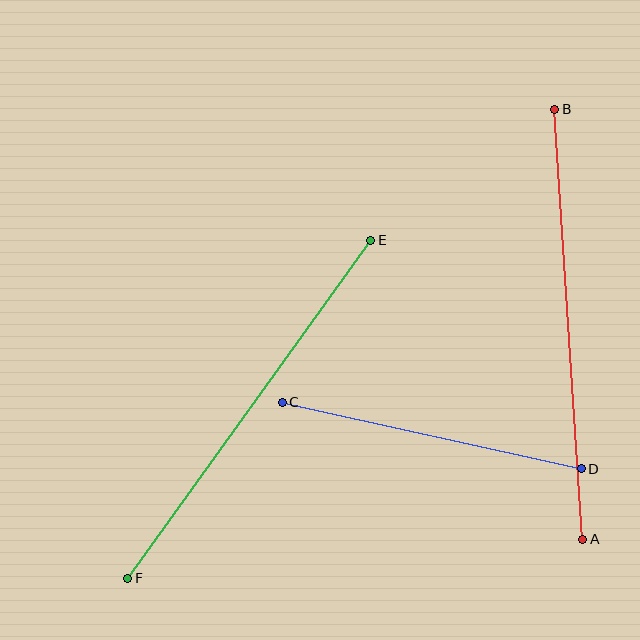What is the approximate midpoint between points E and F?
The midpoint is at approximately (249, 409) pixels.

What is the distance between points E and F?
The distance is approximately 416 pixels.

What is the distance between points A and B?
The distance is approximately 431 pixels.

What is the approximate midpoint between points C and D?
The midpoint is at approximately (432, 435) pixels.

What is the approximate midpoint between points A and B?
The midpoint is at approximately (569, 324) pixels.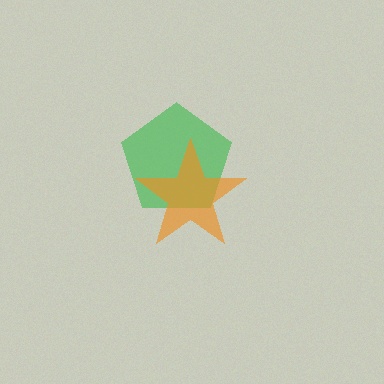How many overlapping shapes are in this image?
There are 2 overlapping shapes in the image.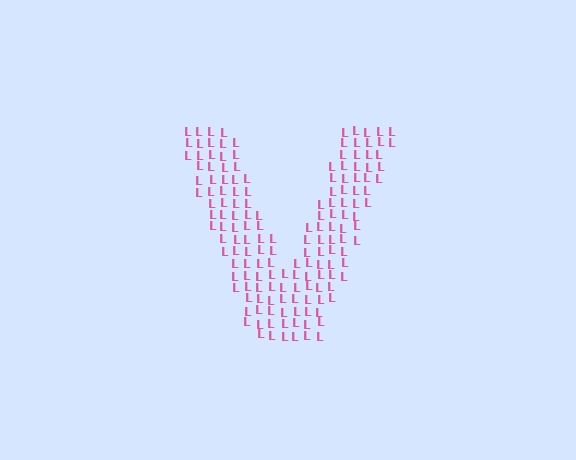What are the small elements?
The small elements are letter L's.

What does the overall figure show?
The overall figure shows the letter V.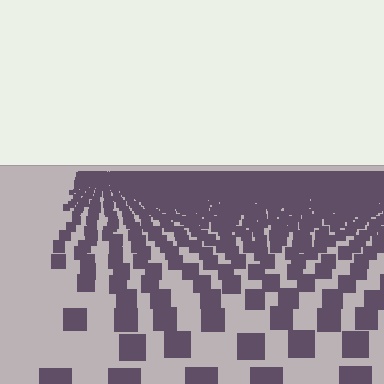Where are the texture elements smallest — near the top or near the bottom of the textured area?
Near the top.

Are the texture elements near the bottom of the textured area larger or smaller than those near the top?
Larger. Near the bottom, elements are closer to the viewer and appear at a bigger on-screen size.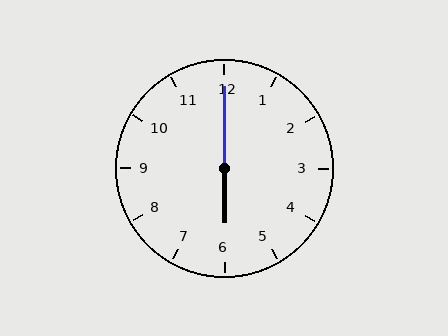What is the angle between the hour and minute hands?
Approximately 180 degrees.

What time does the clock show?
6:00.